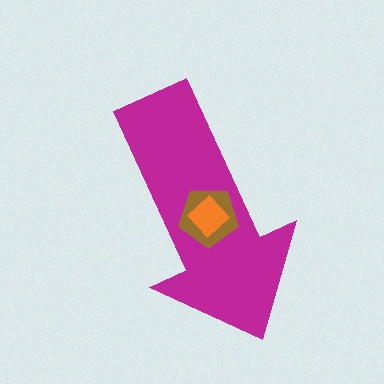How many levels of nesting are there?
3.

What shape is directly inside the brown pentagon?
The orange diamond.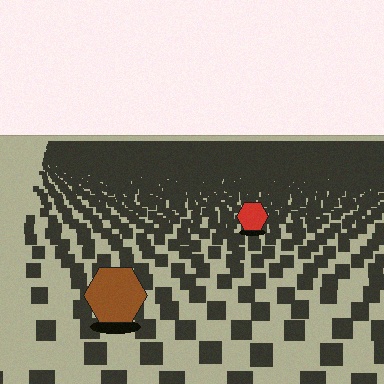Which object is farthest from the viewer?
The red hexagon is farthest from the viewer. It appears smaller and the ground texture around it is denser.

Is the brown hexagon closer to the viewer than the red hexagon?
Yes. The brown hexagon is closer — you can tell from the texture gradient: the ground texture is coarser near it.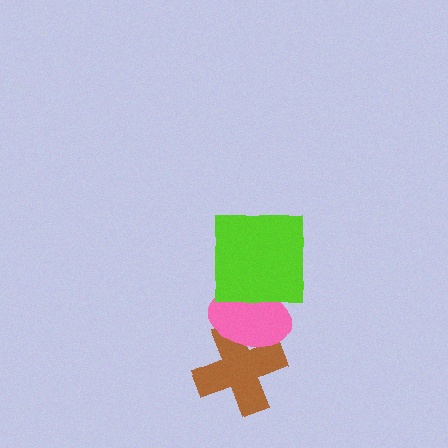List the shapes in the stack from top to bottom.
From top to bottom: the lime square, the pink ellipse, the brown cross.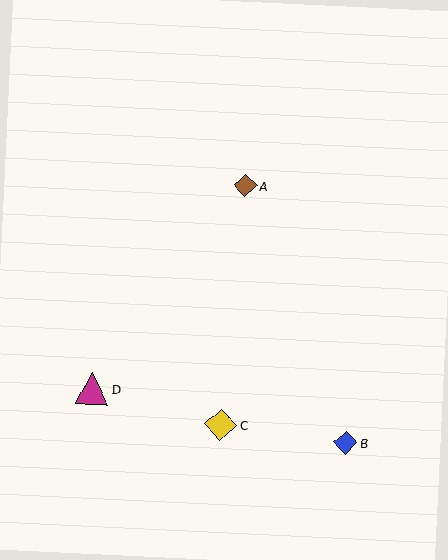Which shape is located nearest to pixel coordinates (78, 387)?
The magenta triangle (labeled D) at (92, 389) is nearest to that location.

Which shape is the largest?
The magenta triangle (labeled D) is the largest.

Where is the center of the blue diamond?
The center of the blue diamond is at (346, 443).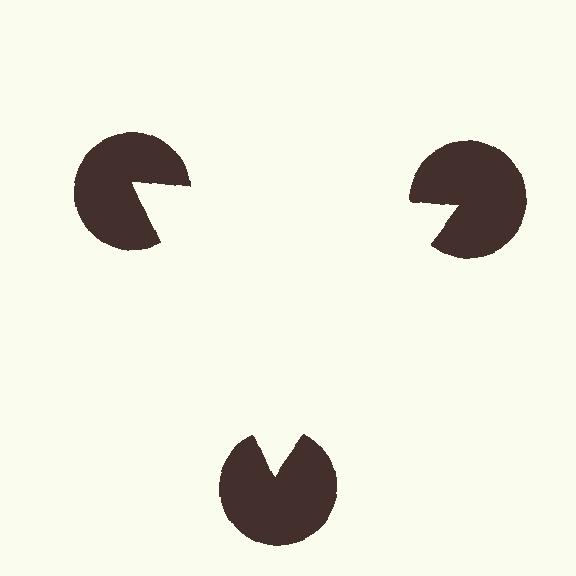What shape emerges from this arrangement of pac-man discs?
An illusory triangle — its edges are inferred from the aligned wedge cuts in the pac-man discs, not physically drawn.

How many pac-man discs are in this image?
There are 3 — one at each vertex of the illusory triangle.